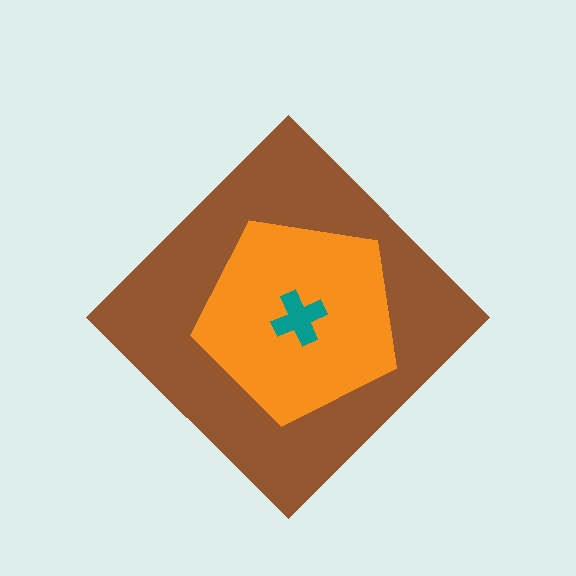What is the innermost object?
The teal cross.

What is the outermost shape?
The brown diamond.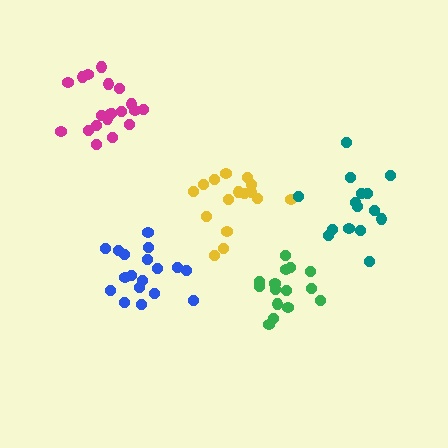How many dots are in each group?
Group 1: 16 dots, Group 2: 15 dots, Group 3: 18 dots, Group 4: 20 dots, Group 5: 15 dots (84 total).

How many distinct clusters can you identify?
There are 5 distinct clusters.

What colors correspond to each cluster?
The clusters are colored: yellow, green, blue, magenta, teal.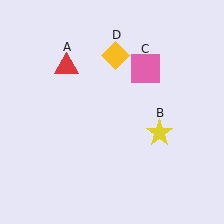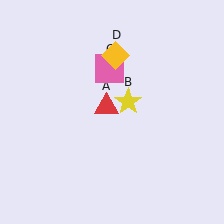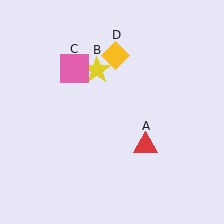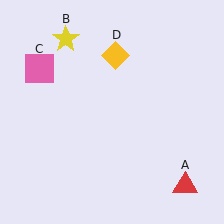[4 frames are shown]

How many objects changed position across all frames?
3 objects changed position: red triangle (object A), yellow star (object B), pink square (object C).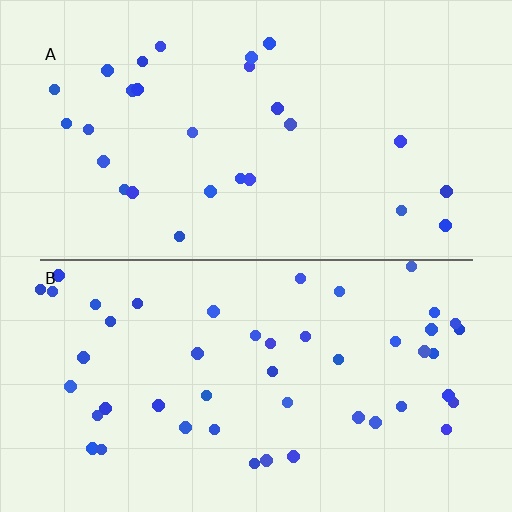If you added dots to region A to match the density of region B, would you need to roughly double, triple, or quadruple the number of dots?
Approximately double.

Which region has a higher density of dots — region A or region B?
B (the bottom).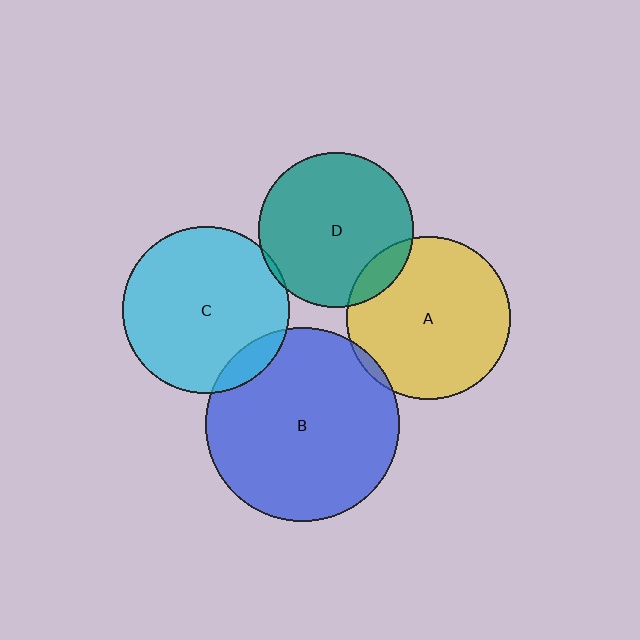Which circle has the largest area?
Circle B (blue).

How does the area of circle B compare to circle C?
Approximately 1.4 times.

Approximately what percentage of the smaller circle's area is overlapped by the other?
Approximately 10%.